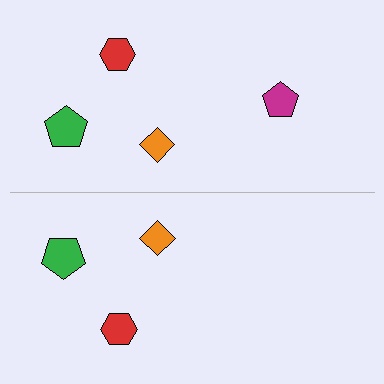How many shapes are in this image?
There are 7 shapes in this image.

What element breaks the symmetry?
A magenta pentagon is missing from the bottom side.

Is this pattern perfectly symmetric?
No, the pattern is not perfectly symmetric. A magenta pentagon is missing from the bottom side.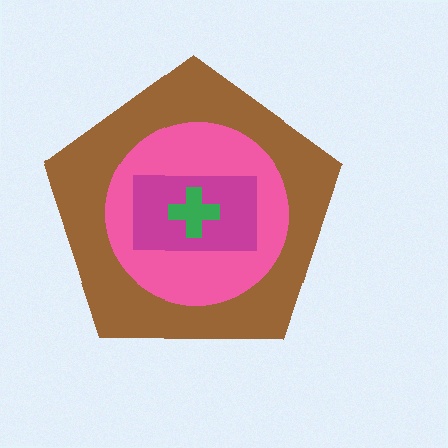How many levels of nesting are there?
4.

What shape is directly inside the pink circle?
The magenta rectangle.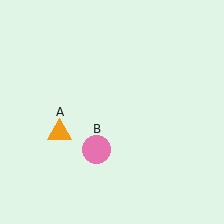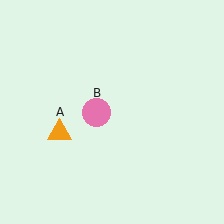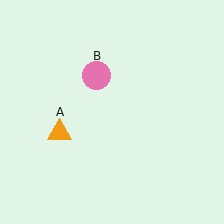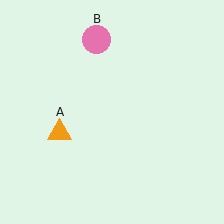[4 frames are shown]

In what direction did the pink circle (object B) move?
The pink circle (object B) moved up.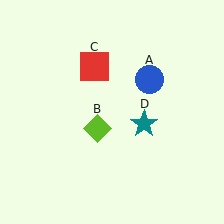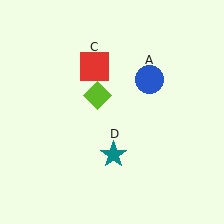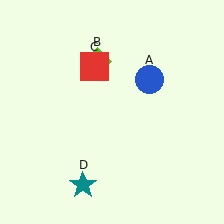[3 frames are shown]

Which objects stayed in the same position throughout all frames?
Blue circle (object A) and red square (object C) remained stationary.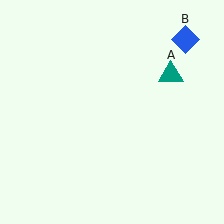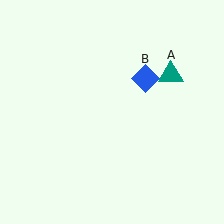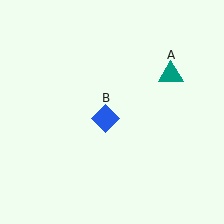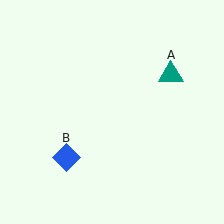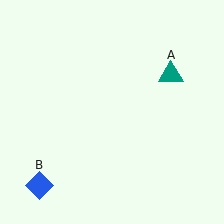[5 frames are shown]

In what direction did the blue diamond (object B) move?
The blue diamond (object B) moved down and to the left.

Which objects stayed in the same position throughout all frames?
Teal triangle (object A) remained stationary.